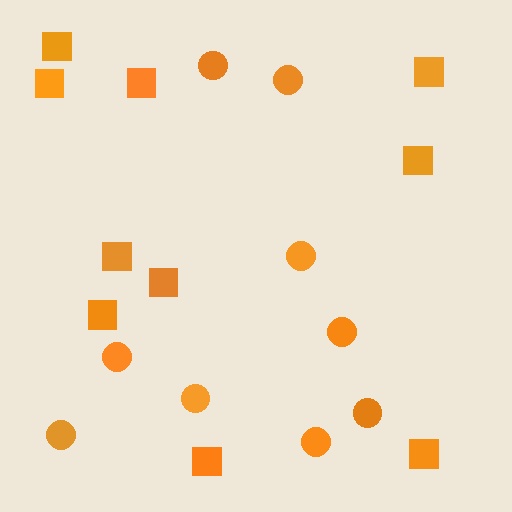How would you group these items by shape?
There are 2 groups: one group of squares (10) and one group of circles (9).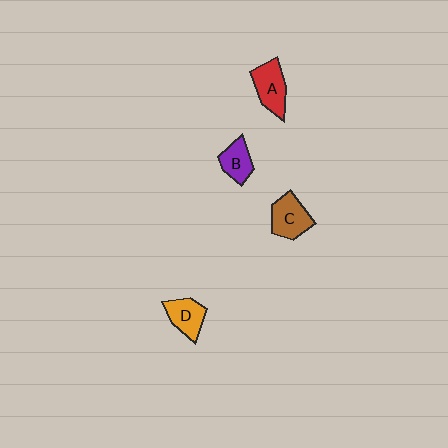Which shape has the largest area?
Shape A (red).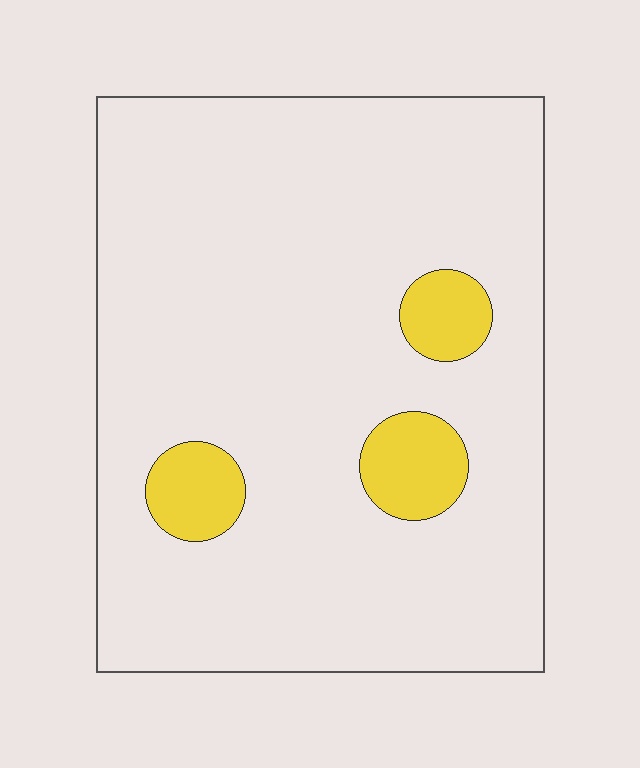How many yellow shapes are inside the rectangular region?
3.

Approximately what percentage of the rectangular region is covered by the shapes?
Approximately 10%.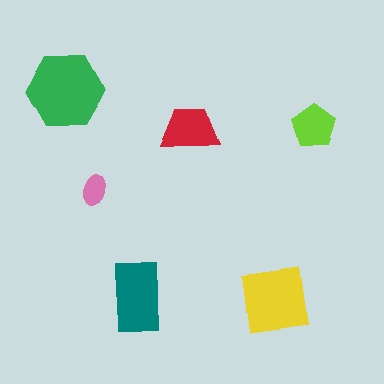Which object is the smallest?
The pink ellipse.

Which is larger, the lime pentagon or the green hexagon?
The green hexagon.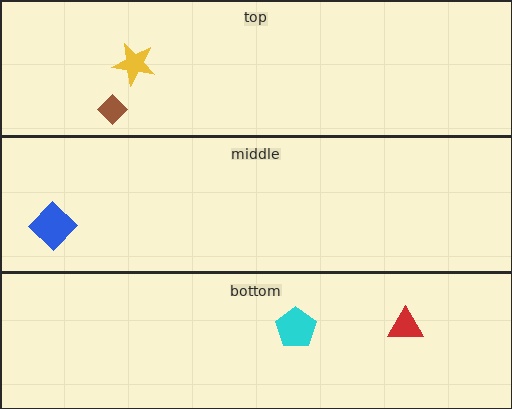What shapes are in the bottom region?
The cyan pentagon, the red triangle.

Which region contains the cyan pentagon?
The bottom region.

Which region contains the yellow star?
The top region.